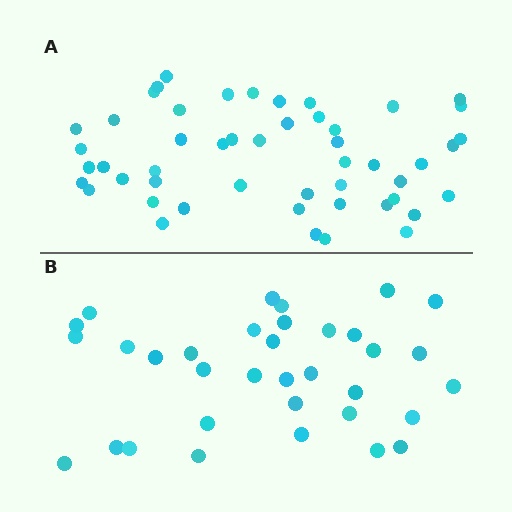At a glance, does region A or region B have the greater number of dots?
Region A (the top region) has more dots.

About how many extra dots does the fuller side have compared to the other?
Region A has approximately 15 more dots than region B.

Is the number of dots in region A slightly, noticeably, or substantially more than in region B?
Region A has substantially more. The ratio is roughly 1.5 to 1.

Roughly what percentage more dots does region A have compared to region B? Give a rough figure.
About 45% more.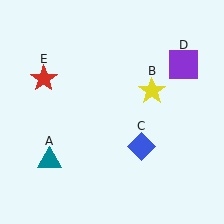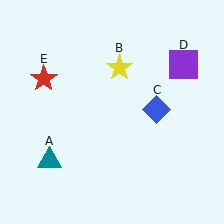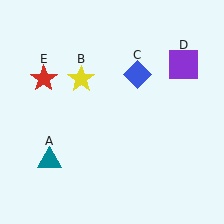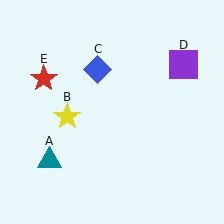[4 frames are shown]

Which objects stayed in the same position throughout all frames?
Teal triangle (object A) and purple square (object D) and red star (object E) remained stationary.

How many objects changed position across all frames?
2 objects changed position: yellow star (object B), blue diamond (object C).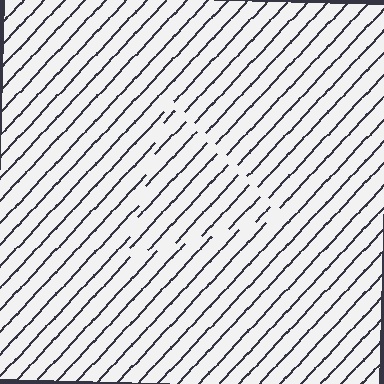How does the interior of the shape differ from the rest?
The interior of the shape contains the same grating, shifted by half a period — the contour is defined by the phase discontinuity where line-ends from the inner and outer gratings abut.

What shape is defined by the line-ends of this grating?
An illusory triangle. The interior of the shape contains the same grating, shifted by half a period — the contour is defined by the phase discontinuity where line-ends from the inner and outer gratings abut.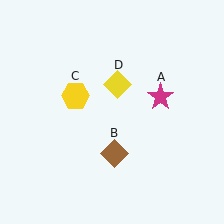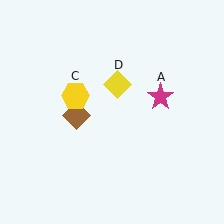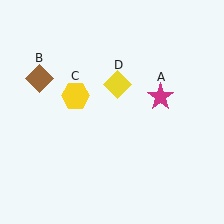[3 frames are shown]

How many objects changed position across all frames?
1 object changed position: brown diamond (object B).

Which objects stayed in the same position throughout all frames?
Magenta star (object A) and yellow hexagon (object C) and yellow diamond (object D) remained stationary.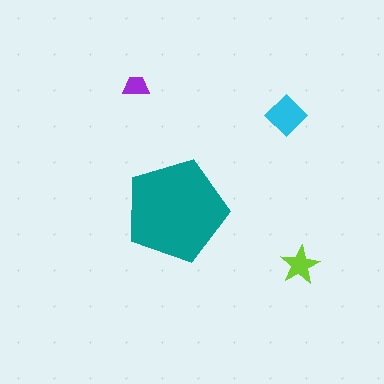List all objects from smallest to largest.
The purple trapezoid, the lime star, the cyan diamond, the teal pentagon.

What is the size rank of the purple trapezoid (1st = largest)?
4th.